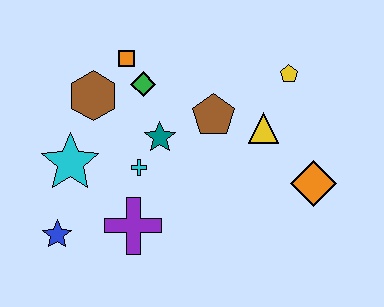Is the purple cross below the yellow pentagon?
Yes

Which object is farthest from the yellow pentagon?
The blue star is farthest from the yellow pentagon.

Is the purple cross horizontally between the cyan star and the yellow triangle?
Yes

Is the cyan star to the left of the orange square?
Yes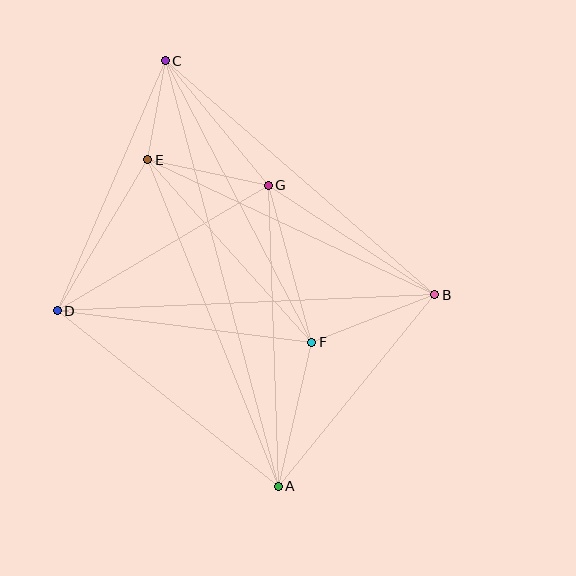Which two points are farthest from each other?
Points A and C are farthest from each other.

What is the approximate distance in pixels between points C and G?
The distance between C and G is approximately 162 pixels.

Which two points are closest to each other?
Points C and E are closest to each other.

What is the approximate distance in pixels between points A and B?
The distance between A and B is approximately 247 pixels.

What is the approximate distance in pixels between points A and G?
The distance between A and G is approximately 301 pixels.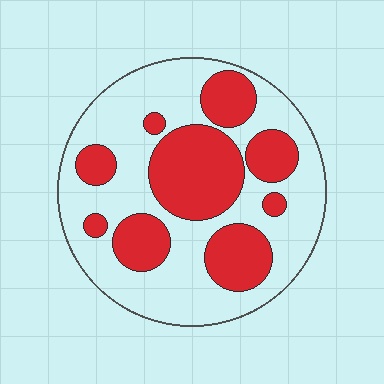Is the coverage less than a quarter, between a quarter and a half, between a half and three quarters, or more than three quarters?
Between a quarter and a half.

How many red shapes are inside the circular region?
9.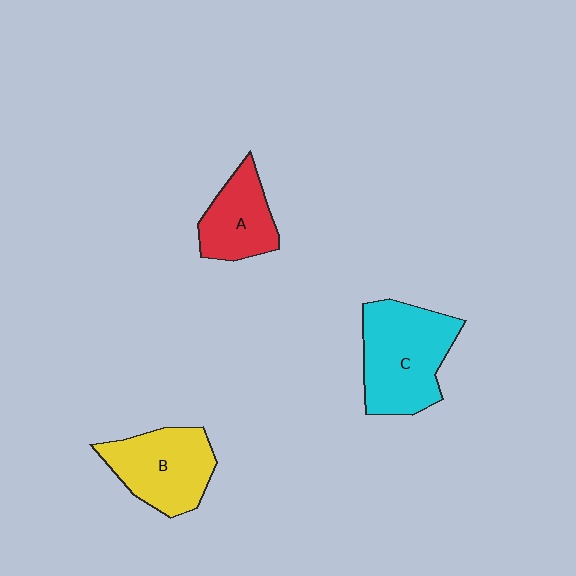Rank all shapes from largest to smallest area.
From largest to smallest: C (cyan), B (yellow), A (red).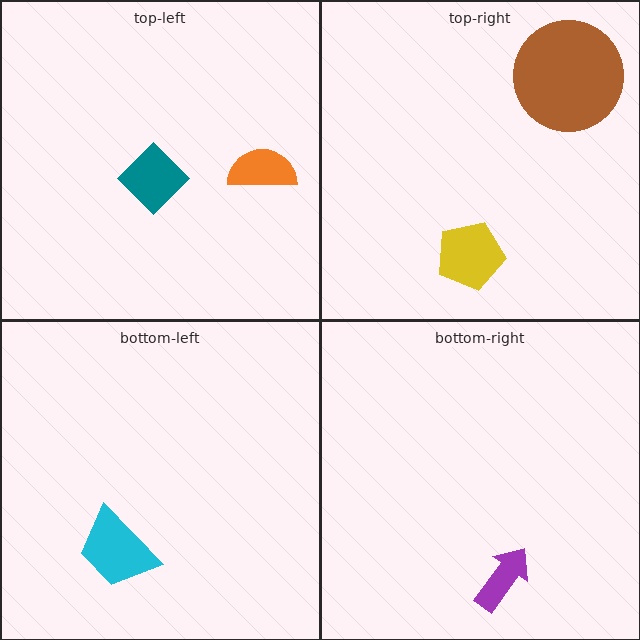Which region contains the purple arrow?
The bottom-right region.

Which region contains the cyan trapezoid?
The bottom-left region.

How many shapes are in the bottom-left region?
1.